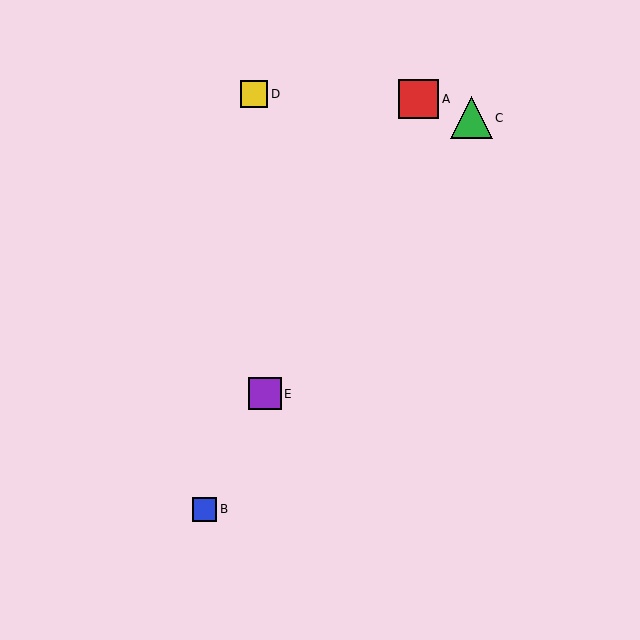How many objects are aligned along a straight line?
3 objects (A, B, E) are aligned along a straight line.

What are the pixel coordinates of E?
Object E is at (265, 394).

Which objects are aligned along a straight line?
Objects A, B, E are aligned along a straight line.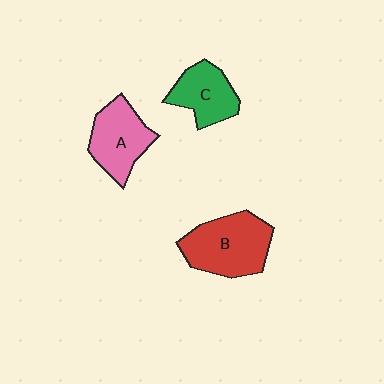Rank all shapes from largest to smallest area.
From largest to smallest: B (red), A (pink), C (green).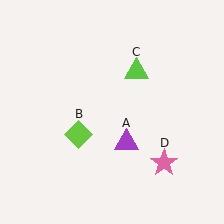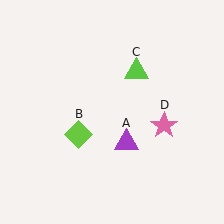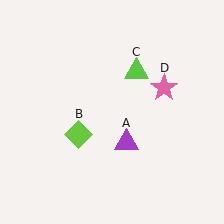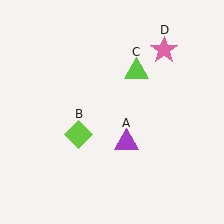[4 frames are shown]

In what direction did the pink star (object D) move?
The pink star (object D) moved up.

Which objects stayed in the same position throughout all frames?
Purple triangle (object A) and lime diamond (object B) and lime triangle (object C) remained stationary.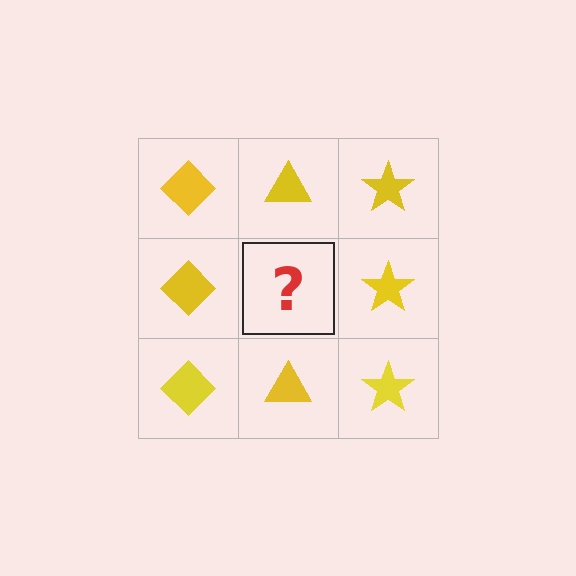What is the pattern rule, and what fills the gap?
The rule is that each column has a consistent shape. The gap should be filled with a yellow triangle.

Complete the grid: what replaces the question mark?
The question mark should be replaced with a yellow triangle.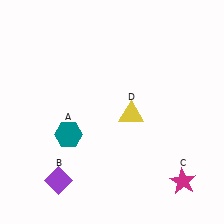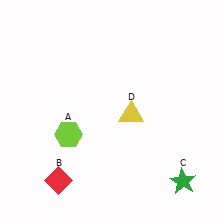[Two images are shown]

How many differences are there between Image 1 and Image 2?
There are 3 differences between the two images.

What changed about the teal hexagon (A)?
In Image 1, A is teal. In Image 2, it changed to lime.